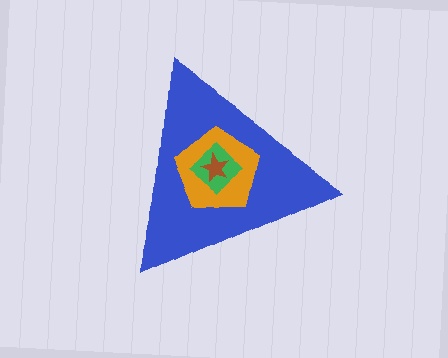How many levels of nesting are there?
4.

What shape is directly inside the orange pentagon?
The green diamond.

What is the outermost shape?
The blue triangle.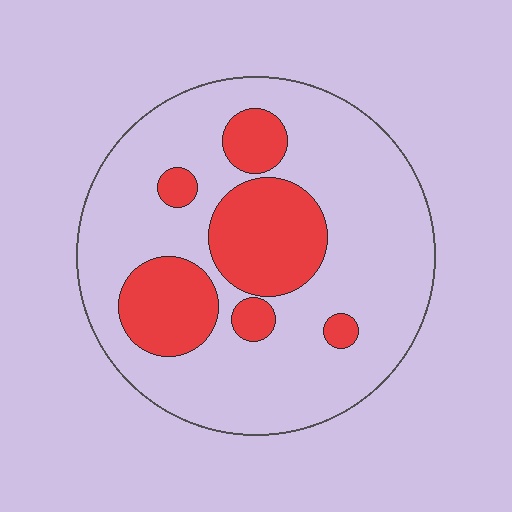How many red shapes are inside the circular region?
6.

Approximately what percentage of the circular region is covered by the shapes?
Approximately 25%.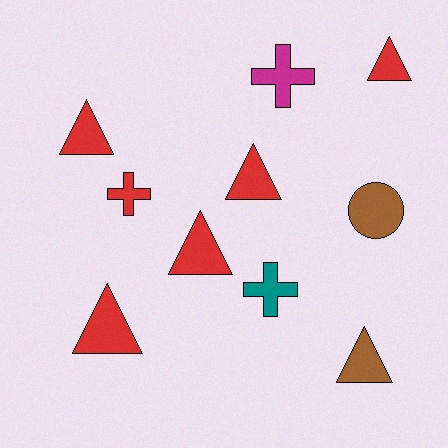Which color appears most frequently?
Red, with 6 objects.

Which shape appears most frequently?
Triangle, with 6 objects.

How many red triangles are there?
There are 5 red triangles.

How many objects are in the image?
There are 10 objects.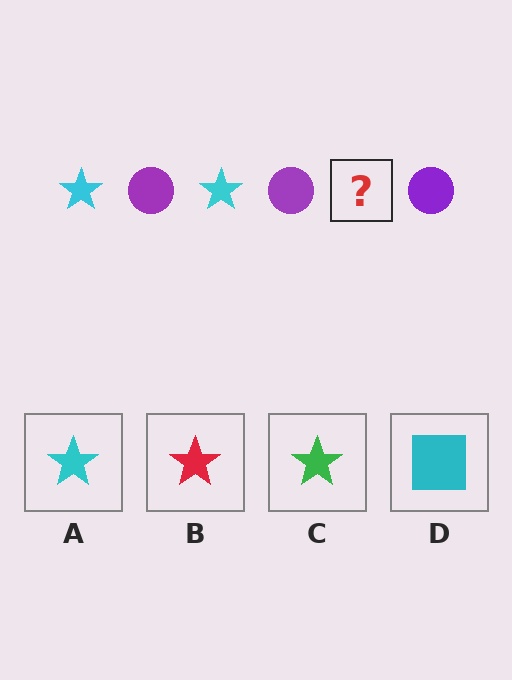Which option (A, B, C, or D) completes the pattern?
A.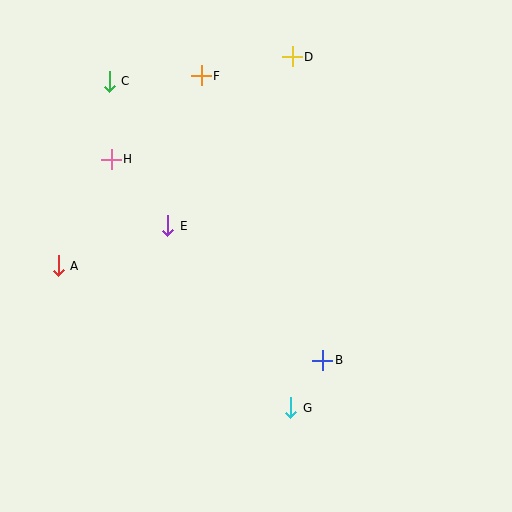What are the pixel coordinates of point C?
Point C is at (109, 81).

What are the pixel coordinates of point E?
Point E is at (168, 226).